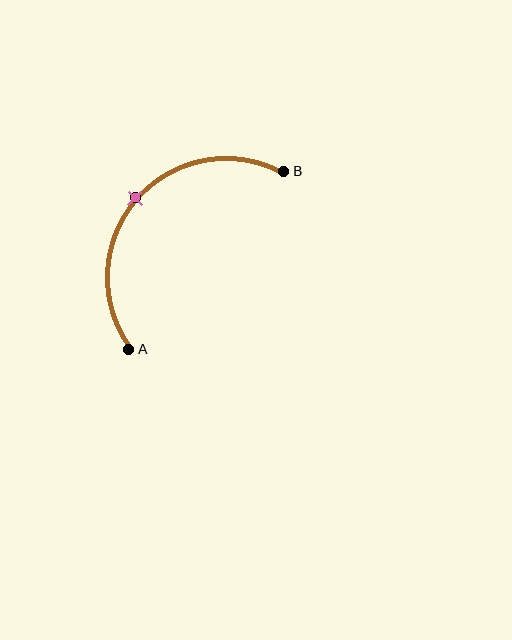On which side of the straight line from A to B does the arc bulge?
The arc bulges above and to the left of the straight line connecting A and B.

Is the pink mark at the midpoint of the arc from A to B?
Yes. The pink mark lies on the arc at equal arc-length from both A and B — it is the arc midpoint.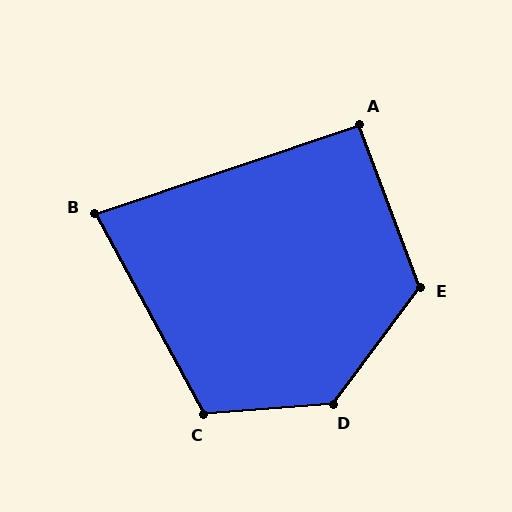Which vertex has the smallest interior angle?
B, at approximately 80 degrees.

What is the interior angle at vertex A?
Approximately 92 degrees (approximately right).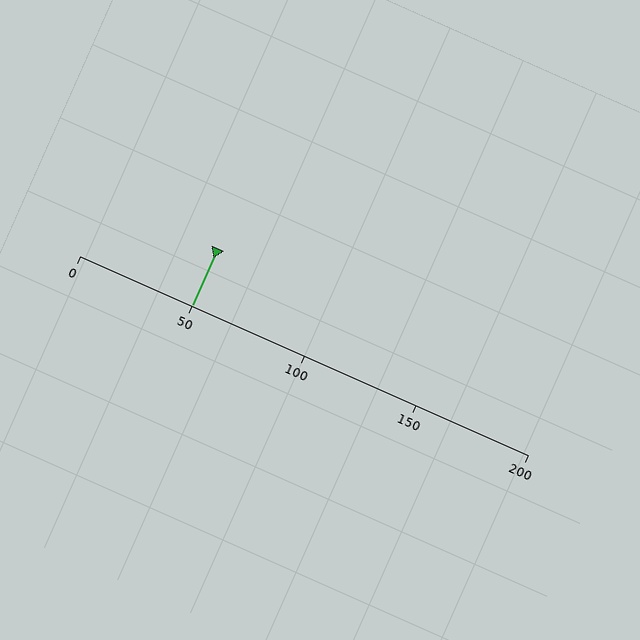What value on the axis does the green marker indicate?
The marker indicates approximately 50.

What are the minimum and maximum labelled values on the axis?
The axis runs from 0 to 200.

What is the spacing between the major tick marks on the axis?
The major ticks are spaced 50 apart.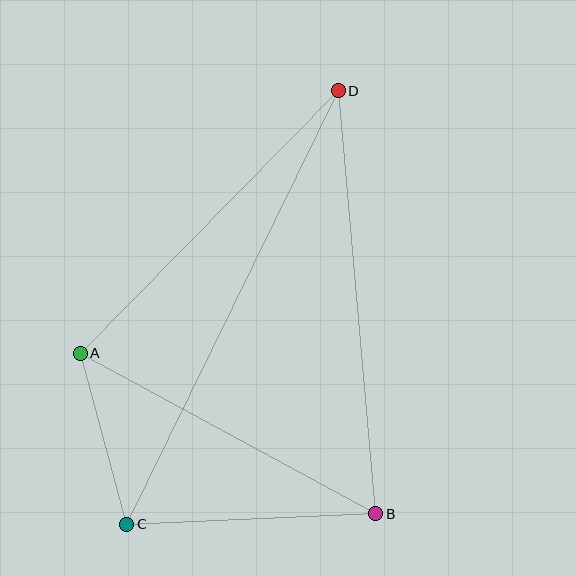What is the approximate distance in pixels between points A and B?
The distance between A and B is approximately 337 pixels.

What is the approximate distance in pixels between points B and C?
The distance between B and C is approximately 249 pixels.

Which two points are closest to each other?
Points A and C are closest to each other.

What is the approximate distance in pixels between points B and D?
The distance between B and D is approximately 425 pixels.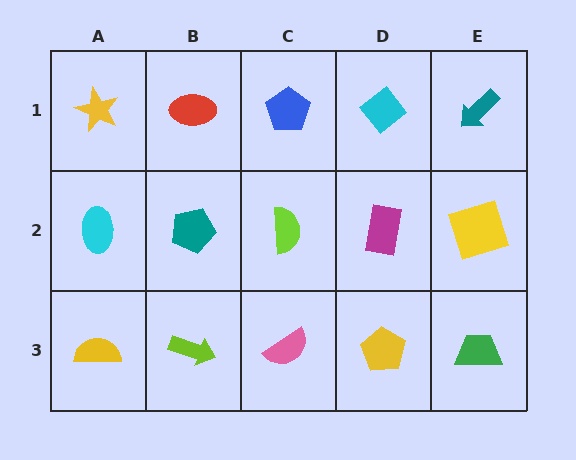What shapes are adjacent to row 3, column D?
A magenta rectangle (row 2, column D), a pink semicircle (row 3, column C), a green trapezoid (row 3, column E).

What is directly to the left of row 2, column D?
A lime semicircle.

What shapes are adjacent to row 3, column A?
A cyan ellipse (row 2, column A), a lime arrow (row 3, column B).